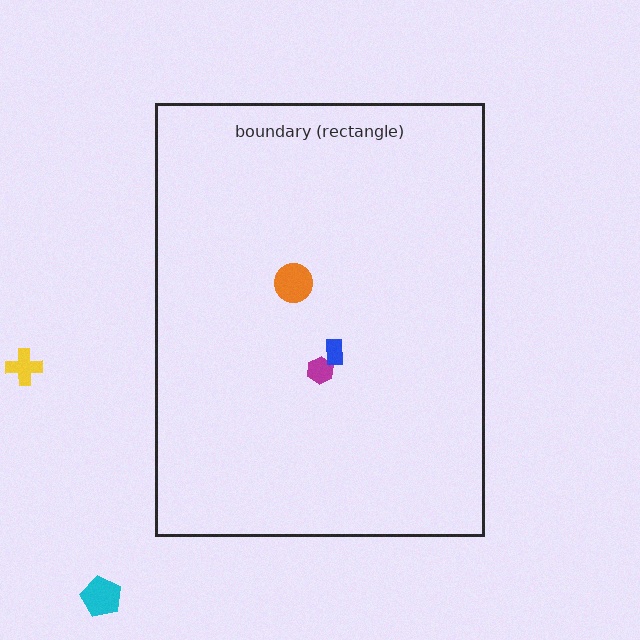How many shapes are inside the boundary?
3 inside, 2 outside.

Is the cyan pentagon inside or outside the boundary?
Outside.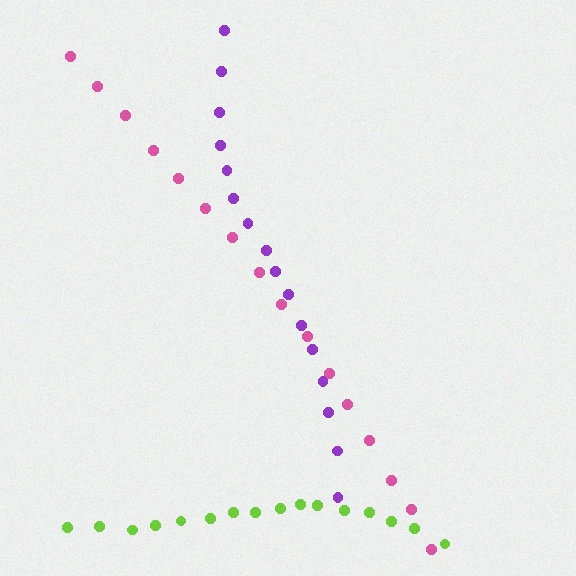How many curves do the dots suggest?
There are 3 distinct paths.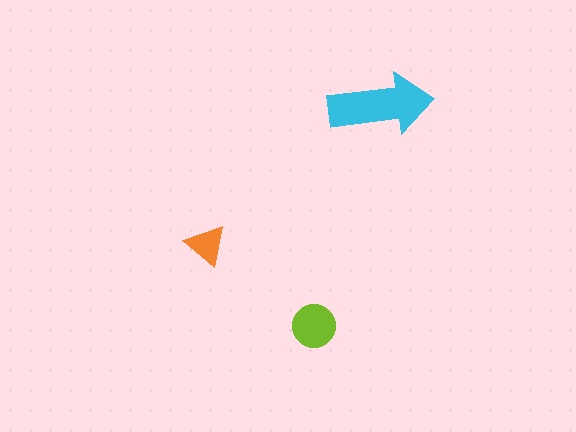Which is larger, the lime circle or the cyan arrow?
The cyan arrow.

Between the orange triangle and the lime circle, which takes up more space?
The lime circle.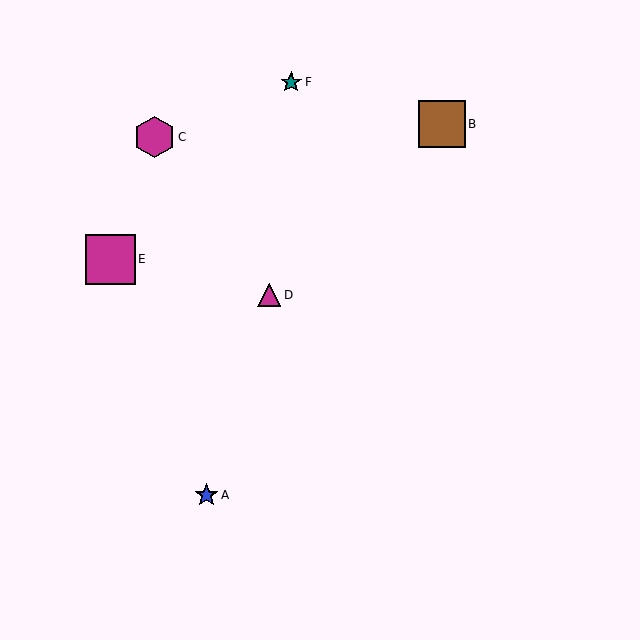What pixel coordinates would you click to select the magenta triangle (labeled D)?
Click at (269, 295) to select the magenta triangle D.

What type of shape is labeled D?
Shape D is a magenta triangle.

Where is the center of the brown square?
The center of the brown square is at (442, 124).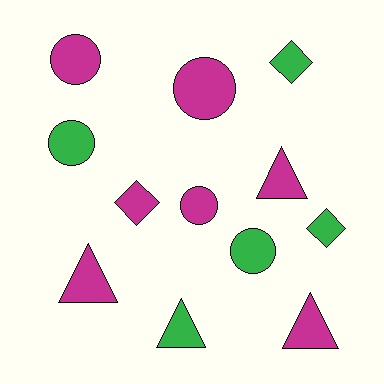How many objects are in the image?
There are 12 objects.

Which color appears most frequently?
Magenta, with 7 objects.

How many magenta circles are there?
There are 3 magenta circles.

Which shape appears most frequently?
Circle, with 5 objects.